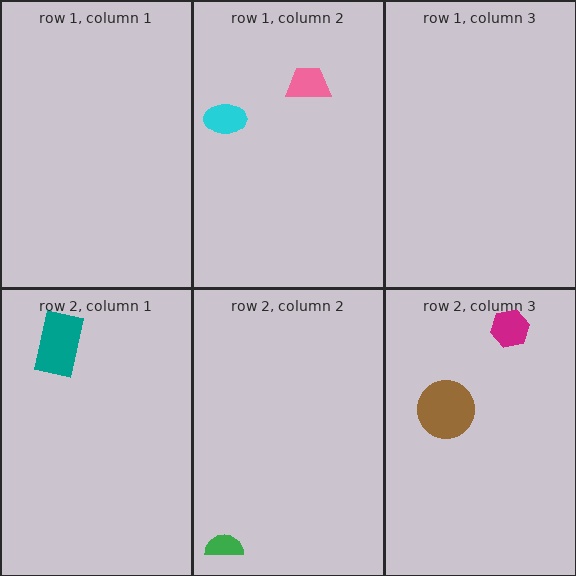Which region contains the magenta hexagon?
The row 2, column 3 region.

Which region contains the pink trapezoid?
The row 1, column 2 region.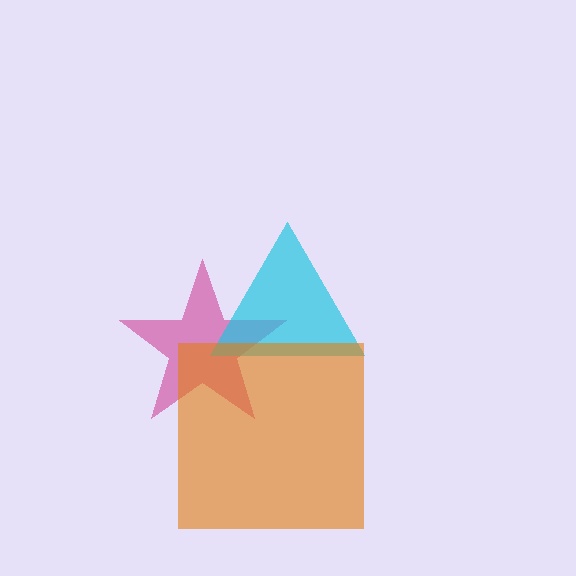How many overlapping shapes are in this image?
There are 3 overlapping shapes in the image.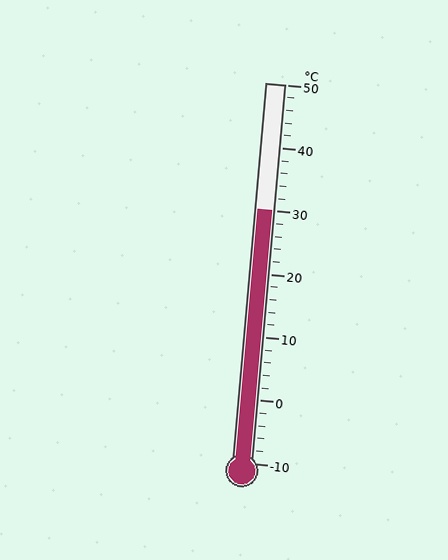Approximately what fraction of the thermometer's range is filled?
The thermometer is filled to approximately 65% of its range.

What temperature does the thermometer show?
The thermometer shows approximately 30°C.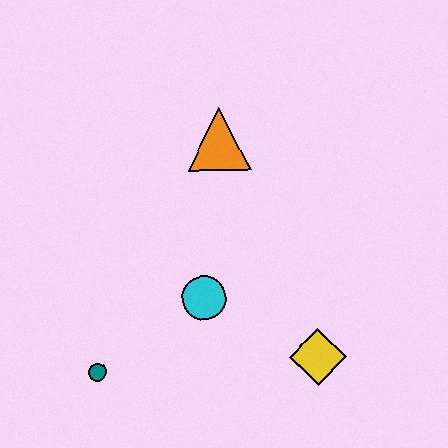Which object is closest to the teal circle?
The cyan circle is closest to the teal circle.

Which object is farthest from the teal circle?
The orange triangle is farthest from the teal circle.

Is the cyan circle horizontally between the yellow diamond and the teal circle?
Yes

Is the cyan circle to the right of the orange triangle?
No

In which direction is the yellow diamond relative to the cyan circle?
The yellow diamond is to the right of the cyan circle.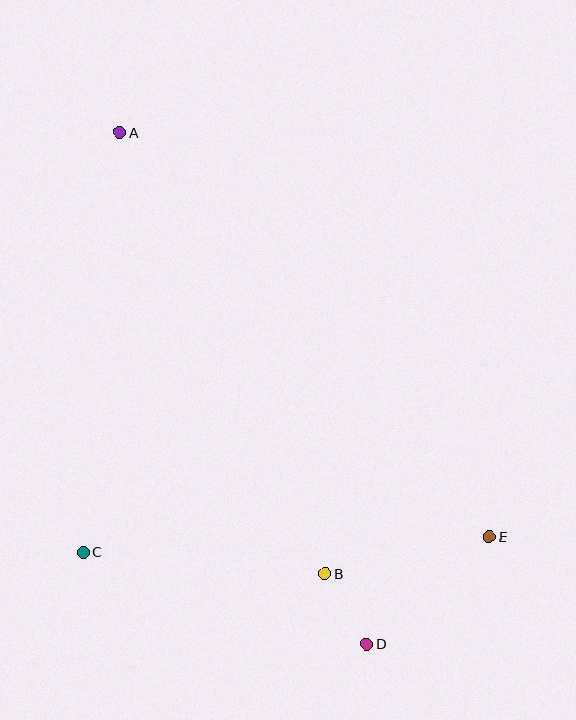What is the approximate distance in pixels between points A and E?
The distance between A and E is approximately 548 pixels.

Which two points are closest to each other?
Points B and D are closest to each other.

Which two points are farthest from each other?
Points A and D are farthest from each other.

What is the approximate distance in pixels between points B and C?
The distance between B and C is approximately 243 pixels.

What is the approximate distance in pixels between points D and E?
The distance between D and E is approximately 163 pixels.